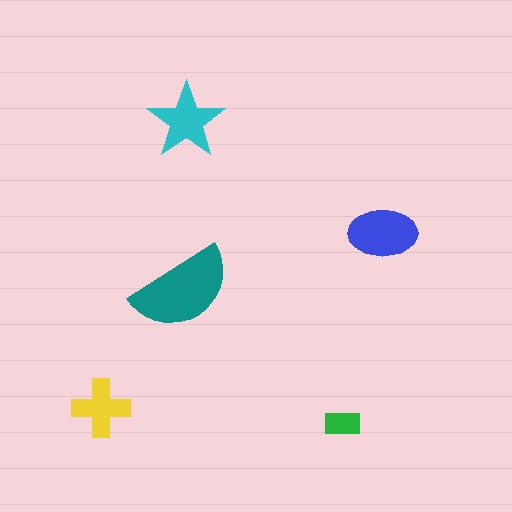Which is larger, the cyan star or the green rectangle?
The cyan star.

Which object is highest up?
The cyan star is topmost.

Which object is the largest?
The teal semicircle.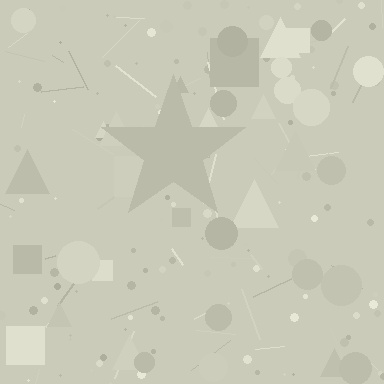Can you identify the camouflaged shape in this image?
The camouflaged shape is a star.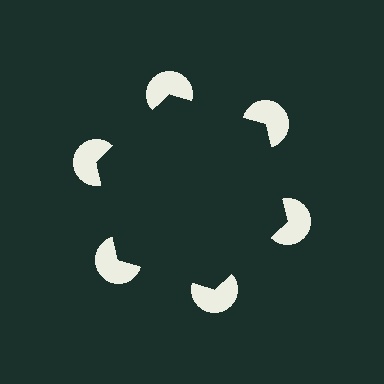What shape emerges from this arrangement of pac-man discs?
An illusory hexagon — its edges are inferred from the aligned wedge cuts in the pac-man discs, not physically drawn.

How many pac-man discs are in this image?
There are 6 — one at each vertex of the illusory hexagon.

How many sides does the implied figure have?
6 sides.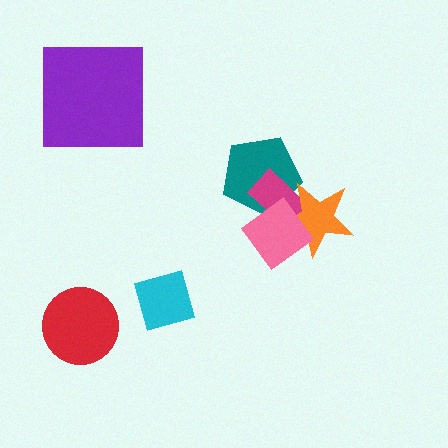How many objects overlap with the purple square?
0 objects overlap with the purple square.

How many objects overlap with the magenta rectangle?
3 objects overlap with the magenta rectangle.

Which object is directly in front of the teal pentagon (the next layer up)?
The magenta rectangle is directly in front of the teal pentagon.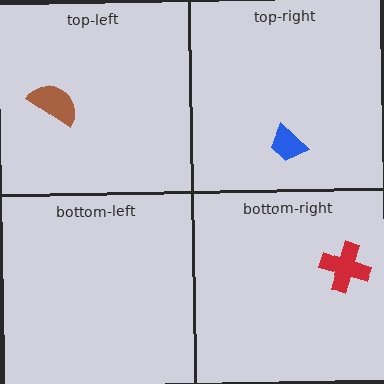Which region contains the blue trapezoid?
The top-right region.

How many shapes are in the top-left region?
1.